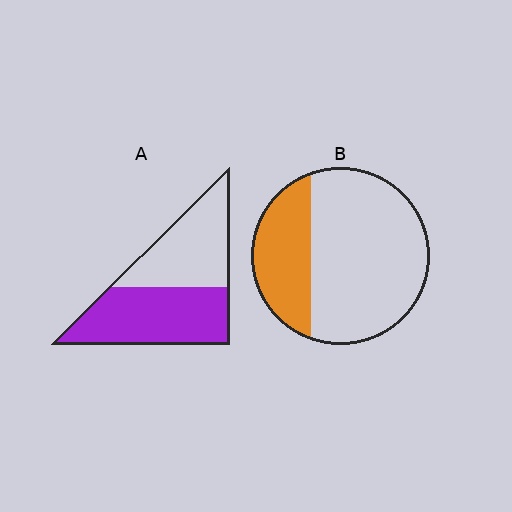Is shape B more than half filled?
No.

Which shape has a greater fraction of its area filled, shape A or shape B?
Shape A.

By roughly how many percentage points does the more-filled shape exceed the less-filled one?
By roughly 25 percentage points (A over B).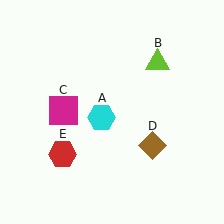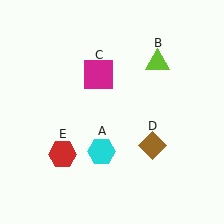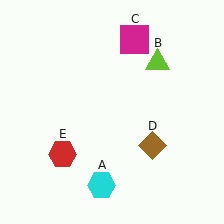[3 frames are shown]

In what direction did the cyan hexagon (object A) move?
The cyan hexagon (object A) moved down.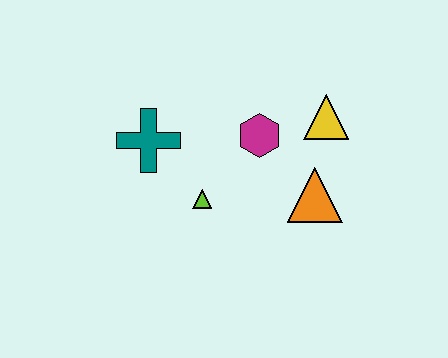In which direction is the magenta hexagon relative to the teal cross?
The magenta hexagon is to the right of the teal cross.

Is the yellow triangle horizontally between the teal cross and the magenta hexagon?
No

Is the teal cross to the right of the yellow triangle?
No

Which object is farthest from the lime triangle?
The yellow triangle is farthest from the lime triangle.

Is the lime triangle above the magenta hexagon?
No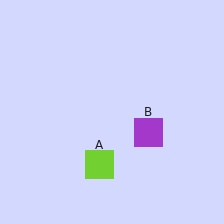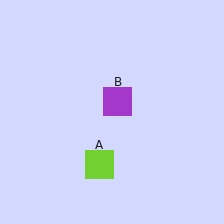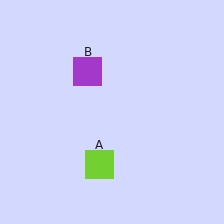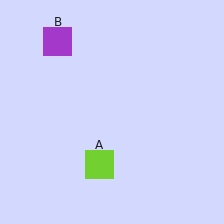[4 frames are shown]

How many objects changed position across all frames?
1 object changed position: purple square (object B).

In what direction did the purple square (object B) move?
The purple square (object B) moved up and to the left.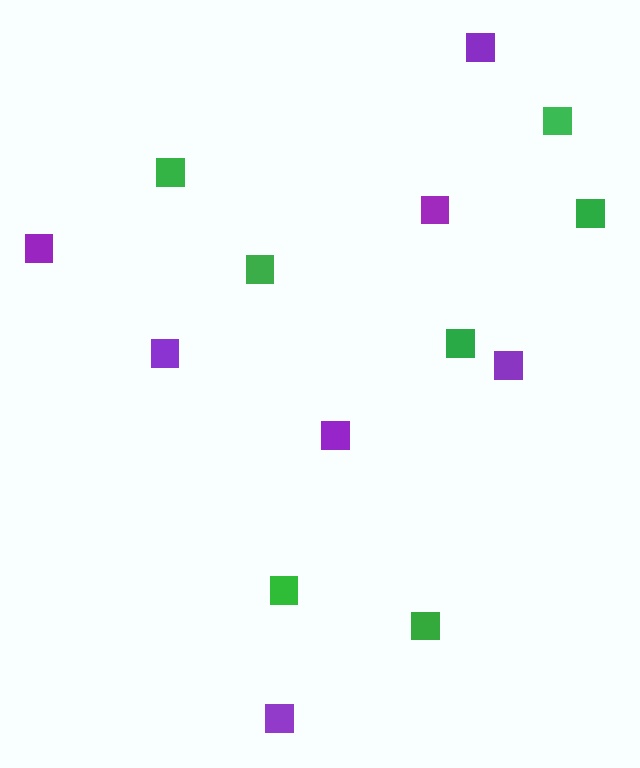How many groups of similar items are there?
There are 2 groups: one group of purple squares (7) and one group of green squares (7).